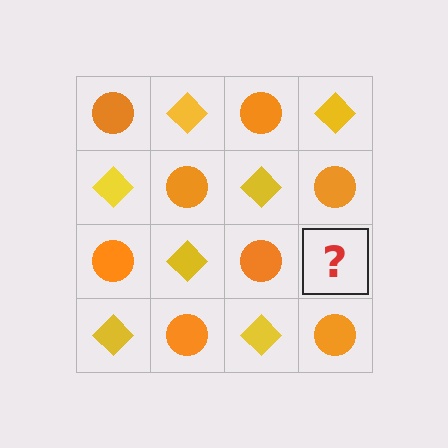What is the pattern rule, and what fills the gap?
The rule is that it alternates orange circle and yellow diamond in a checkerboard pattern. The gap should be filled with a yellow diamond.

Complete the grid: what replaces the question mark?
The question mark should be replaced with a yellow diamond.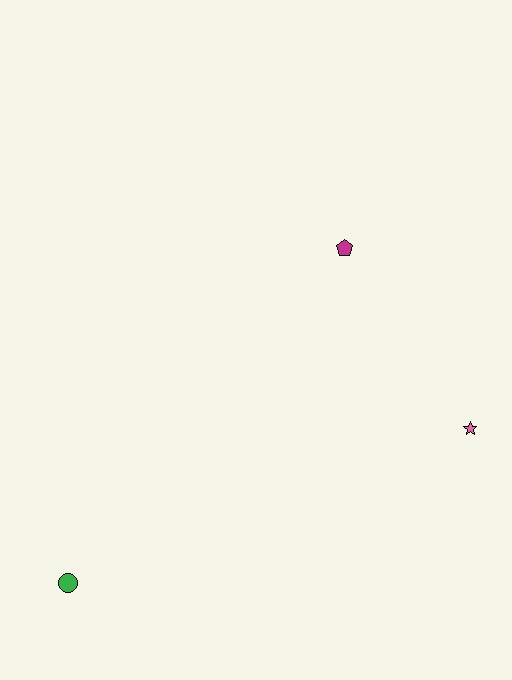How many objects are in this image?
There are 3 objects.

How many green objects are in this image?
There is 1 green object.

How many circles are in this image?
There is 1 circle.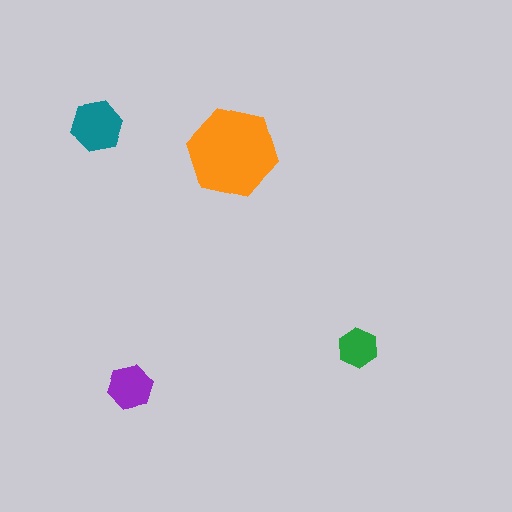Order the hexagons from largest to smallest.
the orange one, the teal one, the purple one, the green one.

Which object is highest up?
The teal hexagon is topmost.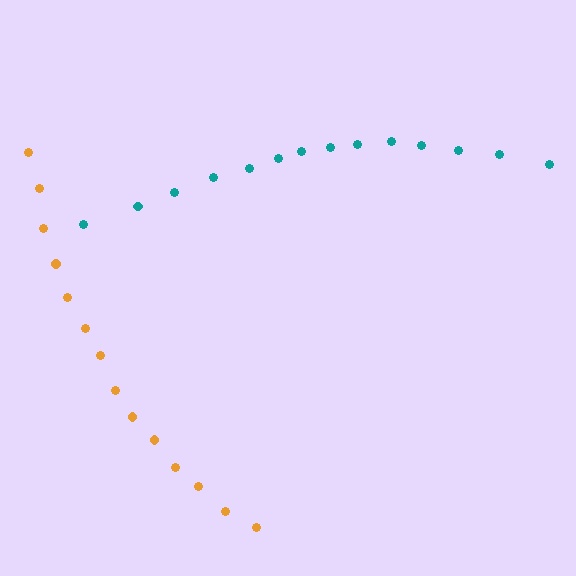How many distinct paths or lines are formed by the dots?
There are 2 distinct paths.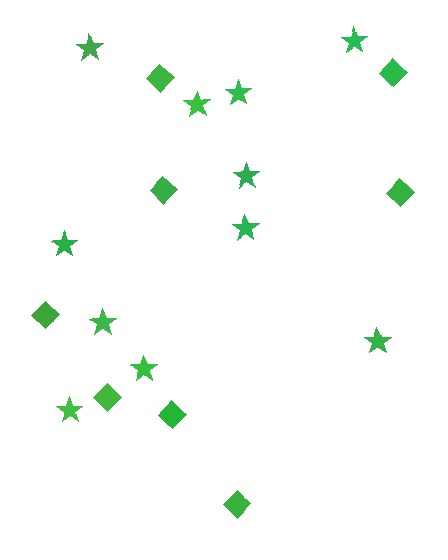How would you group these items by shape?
There are 2 groups: one group of diamonds (8) and one group of stars (11).